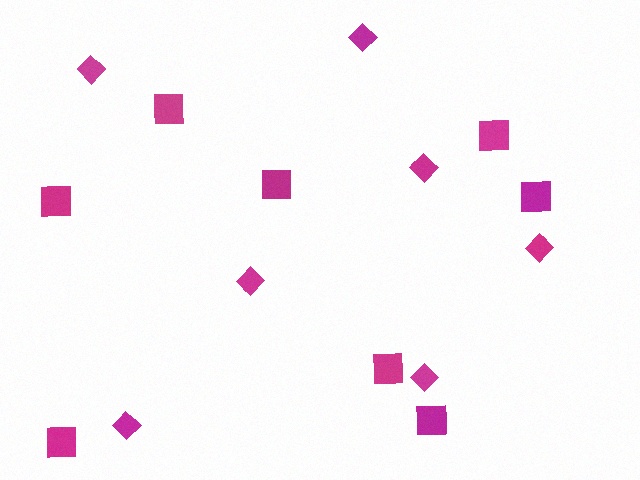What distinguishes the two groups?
There are 2 groups: one group of squares (8) and one group of diamonds (7).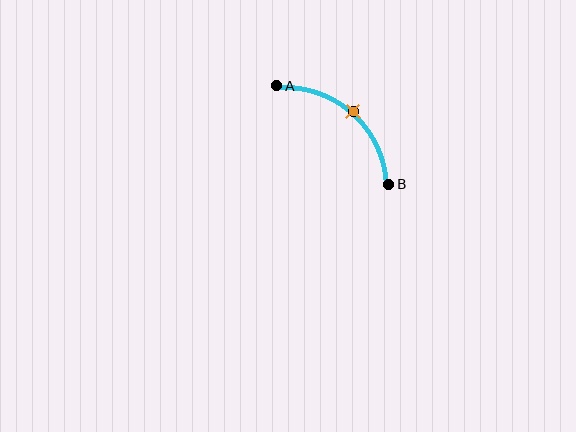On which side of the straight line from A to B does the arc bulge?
The arc bulges above and to the right of the straight line connecting A and B.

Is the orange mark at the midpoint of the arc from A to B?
Yes. The orange mark lies on the arc at equal arc-length from both A and B — it is the arc midpoint.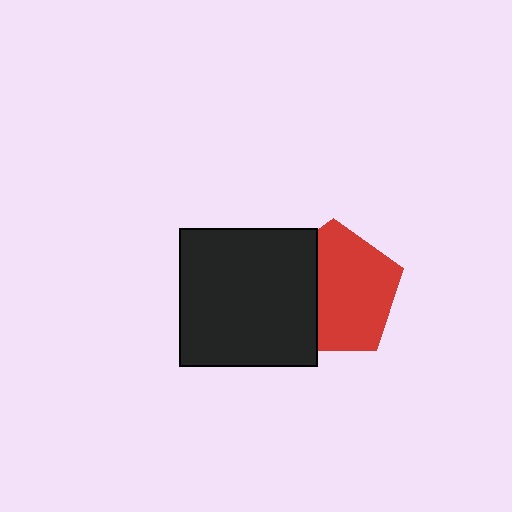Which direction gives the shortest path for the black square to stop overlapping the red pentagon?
Moving left gives the shortest separation.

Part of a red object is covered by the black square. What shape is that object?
It is a pentagon.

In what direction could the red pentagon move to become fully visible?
The red pentagon could move right. That would shift it out from behind the black square entirely.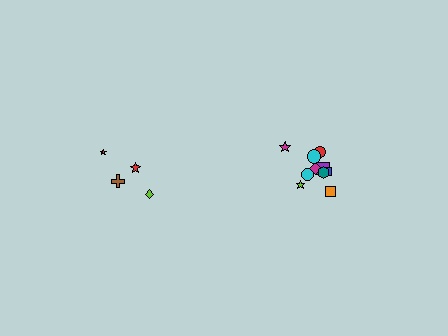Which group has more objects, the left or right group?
The right group.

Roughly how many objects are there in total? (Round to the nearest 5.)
Roughly 15 objects in total.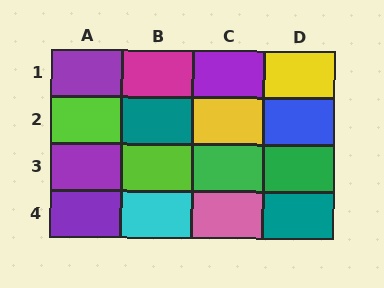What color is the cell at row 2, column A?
Lime.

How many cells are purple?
4 cells are purple.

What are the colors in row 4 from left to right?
Purple, cyan, pink, teal.